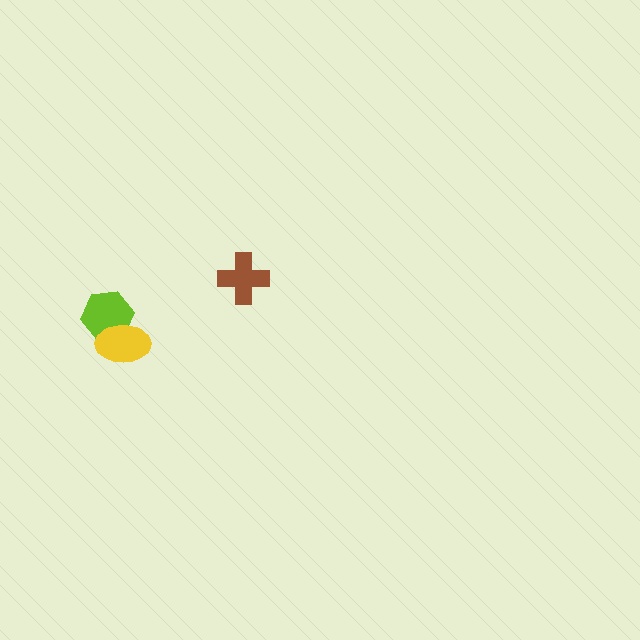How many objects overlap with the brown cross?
0 objects overlap with the brown cross.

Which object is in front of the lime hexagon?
The yellow ellipse is in front of the lime hexagon.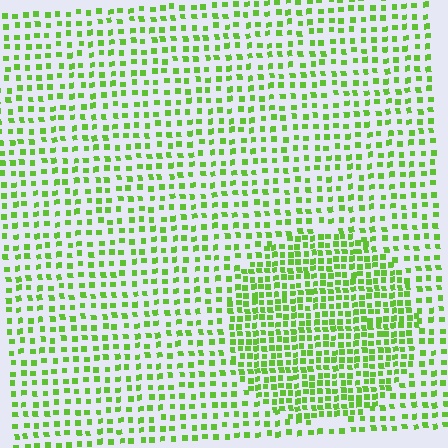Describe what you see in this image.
The image contains small lime elements arranged at two different densities. A circle-shaped region is visible where the elements are more densely packed than the surrounding area.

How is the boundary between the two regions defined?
The boundary is defined by a change in element density (approximately 1.9x ratio). All elements are the same color, size, and shape.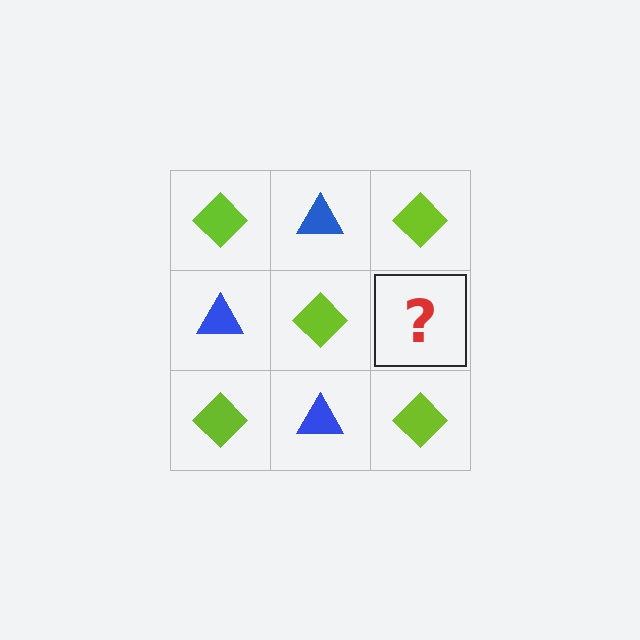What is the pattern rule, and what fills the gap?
The rule is that it alternates lime diamond and blue triangle in a checkerboard pattern. The gap should be filled with a blue triangle.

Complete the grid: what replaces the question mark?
The question mark should be replaced with a blue triangle.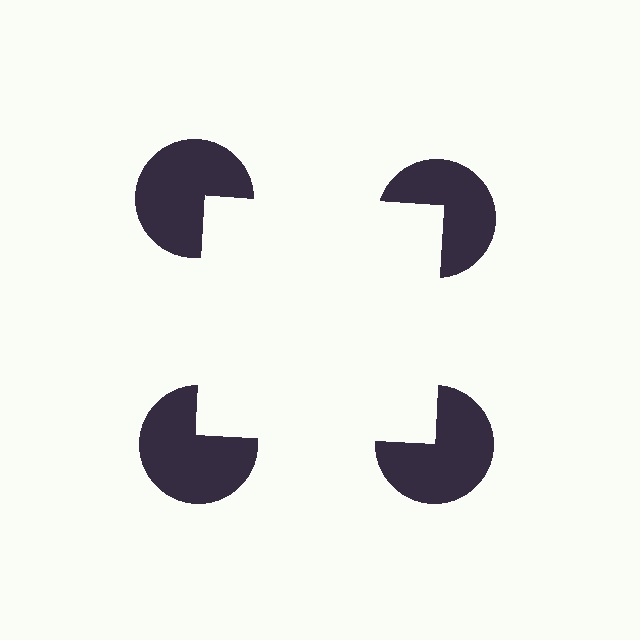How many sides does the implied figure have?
4 sides.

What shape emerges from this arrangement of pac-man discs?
An illusory square — its edges are inferred from the aligned wedge cuts in the pac-man discs, not physically drawn.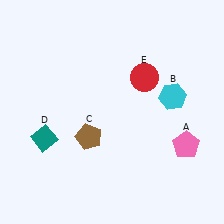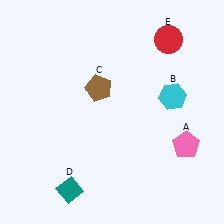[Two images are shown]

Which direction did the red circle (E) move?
The red circle (E) moved up.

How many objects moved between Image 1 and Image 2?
3 objects moved between the two images.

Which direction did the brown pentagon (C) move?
The brown pentagon (C) moved up.